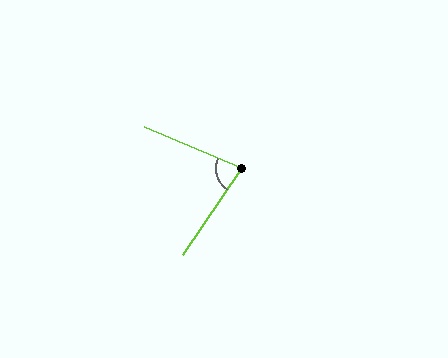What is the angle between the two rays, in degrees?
Approximately 79 degrees.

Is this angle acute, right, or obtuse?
It is acute.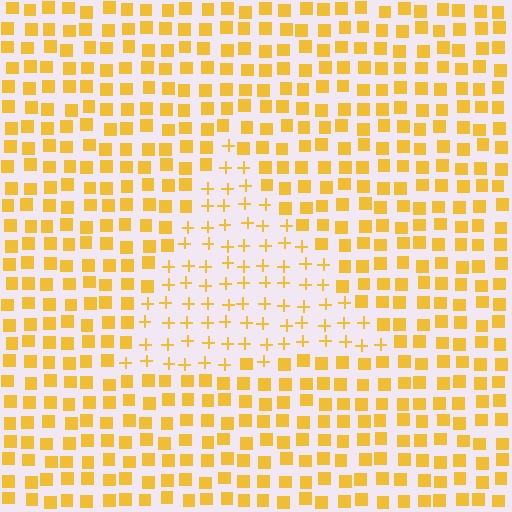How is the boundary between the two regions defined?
The boundary is defined by a change in element shape: plus signs inside vs. squares outside. All elements share the same color and spacing.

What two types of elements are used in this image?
The image uses plus signs inside the triangle region and squares outside it.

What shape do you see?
I see a triangle.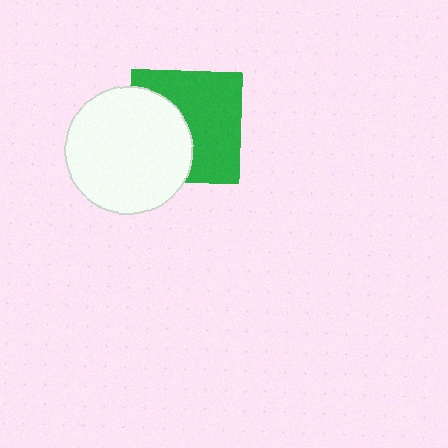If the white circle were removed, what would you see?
You would see the complete green square.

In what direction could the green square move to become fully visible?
The green square could move right. That would shift it out from behind the white circle entirely.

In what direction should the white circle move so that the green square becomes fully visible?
The white circle should move left. That is the shortest direction to clear the overlap and leave the green square fully visible.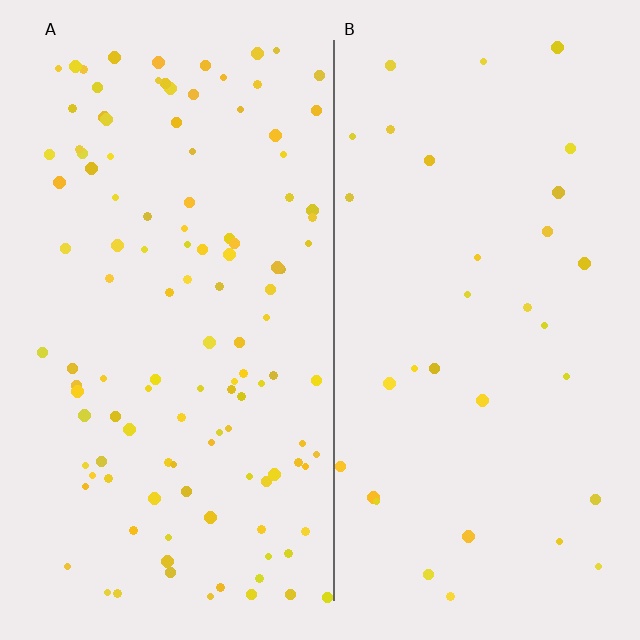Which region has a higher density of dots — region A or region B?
A (the left).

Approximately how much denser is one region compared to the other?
Approximately 3.6× — region A over region B.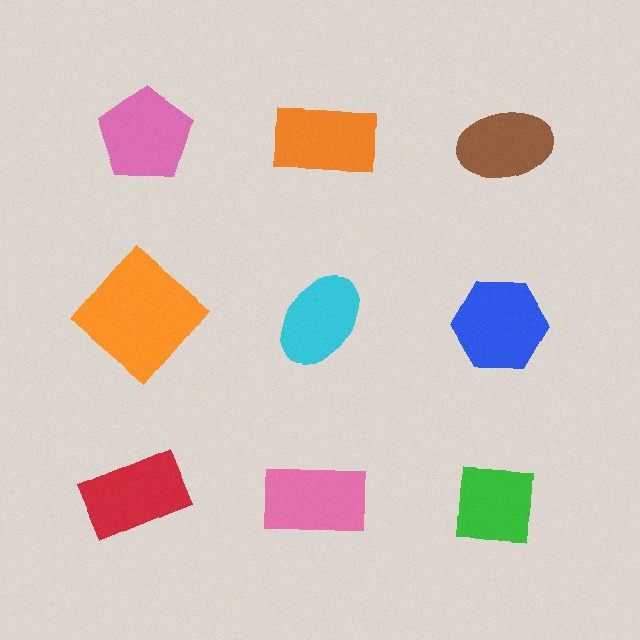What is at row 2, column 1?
An orange diamond.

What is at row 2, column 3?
A blue hexagon.